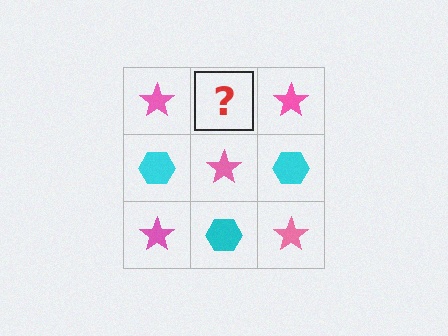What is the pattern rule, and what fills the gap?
The rule is that it alternates pink star and cyan hexagon in a checkerboard pattern. The gap should be filled with a cyan hexagon.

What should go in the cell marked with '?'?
The missing cell should contain a cyan hexagon.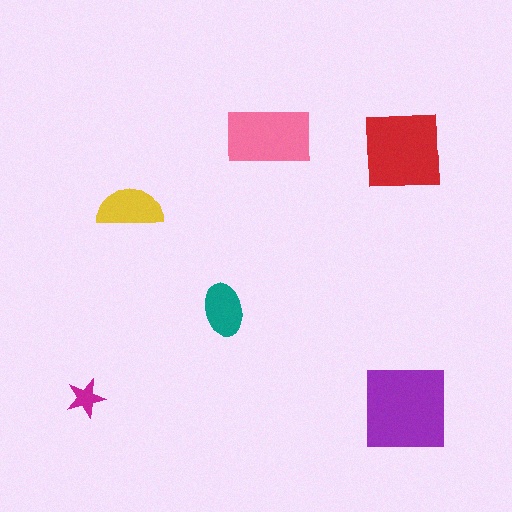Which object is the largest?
The purple square.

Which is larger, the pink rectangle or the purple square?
The purple square.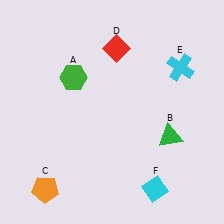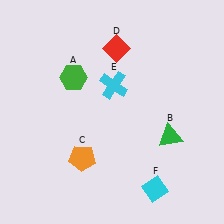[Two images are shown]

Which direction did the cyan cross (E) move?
The cyan cross (E) moved left.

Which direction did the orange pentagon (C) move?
The orange pentagon (C) moved right.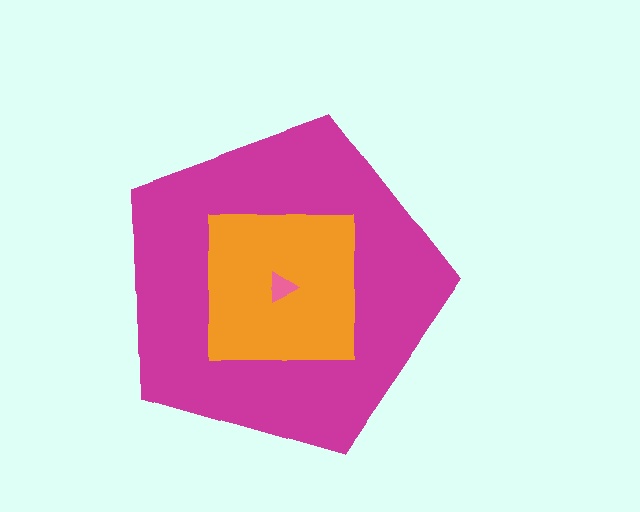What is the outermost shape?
The magenta pentagon.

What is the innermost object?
The pink triangle.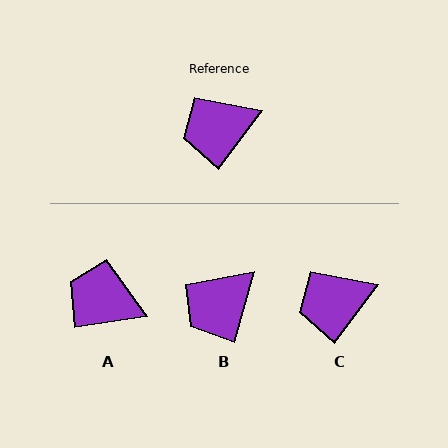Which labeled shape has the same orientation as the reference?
C.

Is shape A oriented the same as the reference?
No, it is off by about 44 degrees.